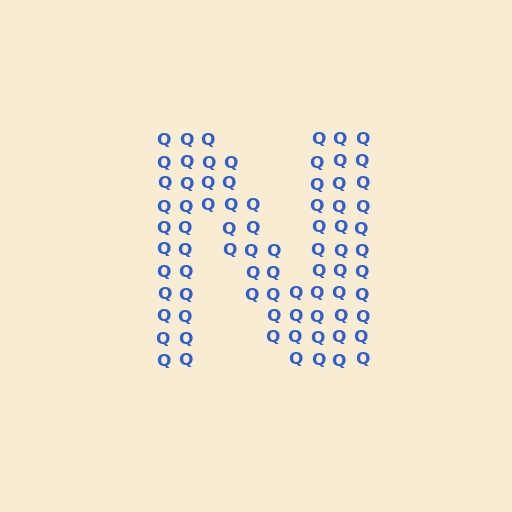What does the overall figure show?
The overall figure shows the letter N.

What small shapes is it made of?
It is made of small letter Q's.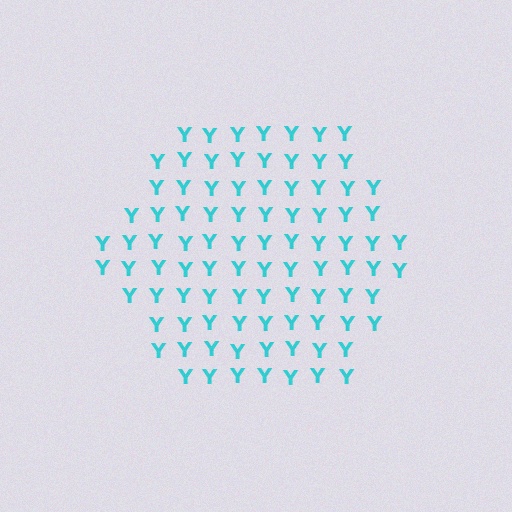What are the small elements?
The small elements are letter Y's.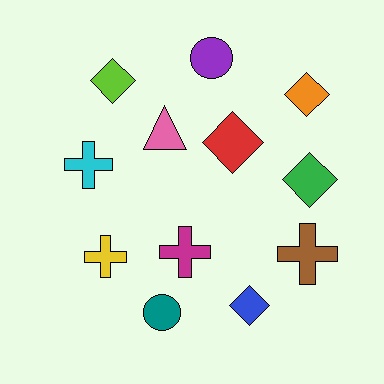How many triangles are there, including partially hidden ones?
There is 1 triangle.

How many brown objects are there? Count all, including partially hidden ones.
There is 1 brown object.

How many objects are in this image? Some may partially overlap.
There are 12 objects.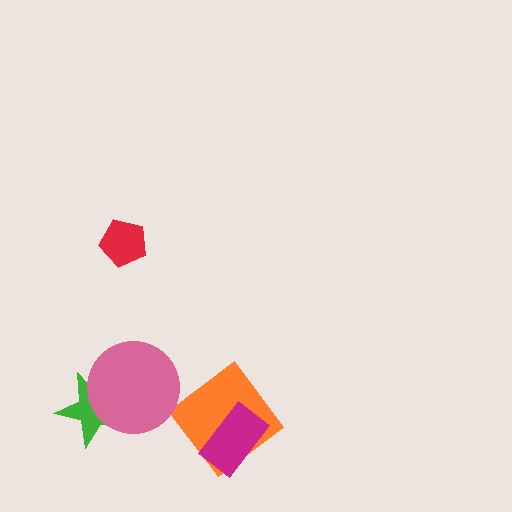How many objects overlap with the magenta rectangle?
1 object overlaps with the magenta rectangle.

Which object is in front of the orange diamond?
The magenta rectangle is in front of the orange diamond.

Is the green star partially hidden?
Yes, it is partially covered by another shape.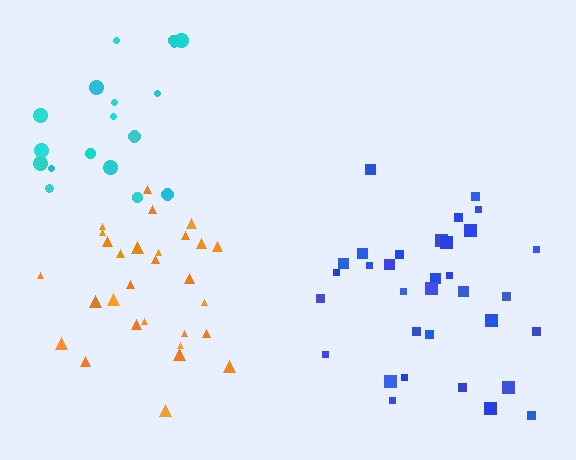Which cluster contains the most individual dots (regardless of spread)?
Blue (33).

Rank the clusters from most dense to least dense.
orange, blue, cyan.